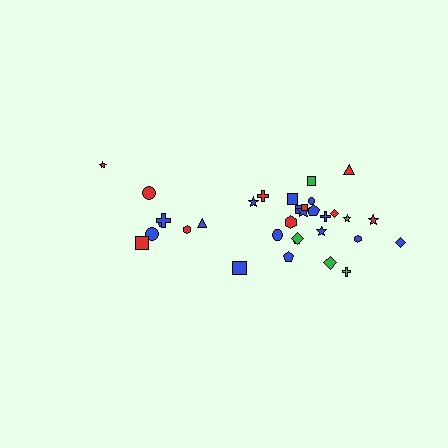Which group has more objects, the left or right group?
The right group.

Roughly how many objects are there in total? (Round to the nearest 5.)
Roughly 35 objects in total.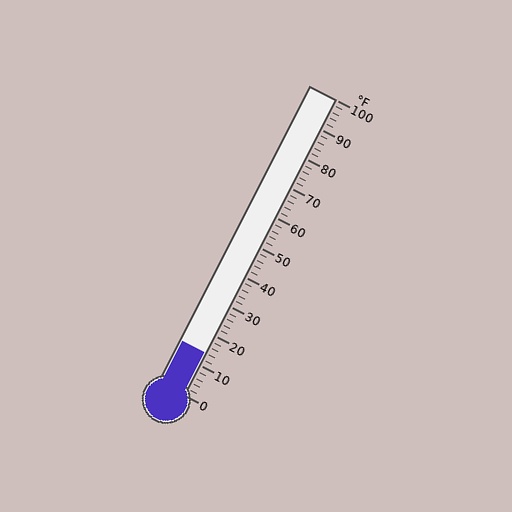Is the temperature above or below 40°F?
The temperature is below 40°F.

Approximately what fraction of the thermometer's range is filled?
The thermometer is filled to approximately 15% of its range.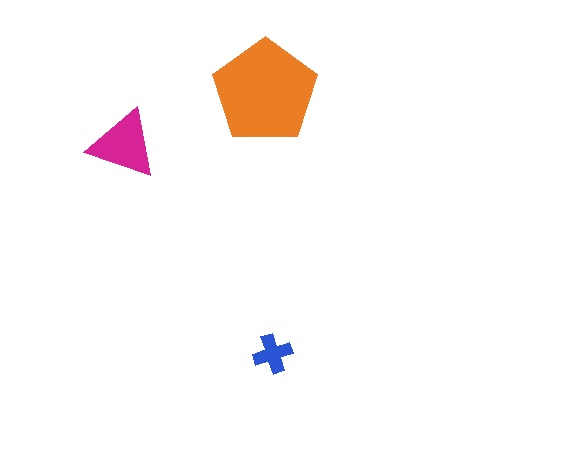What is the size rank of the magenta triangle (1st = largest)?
2nd.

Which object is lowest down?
The blue cross is bottommost.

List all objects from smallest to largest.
The blue cross, the magenta triangle, the orange pentagon.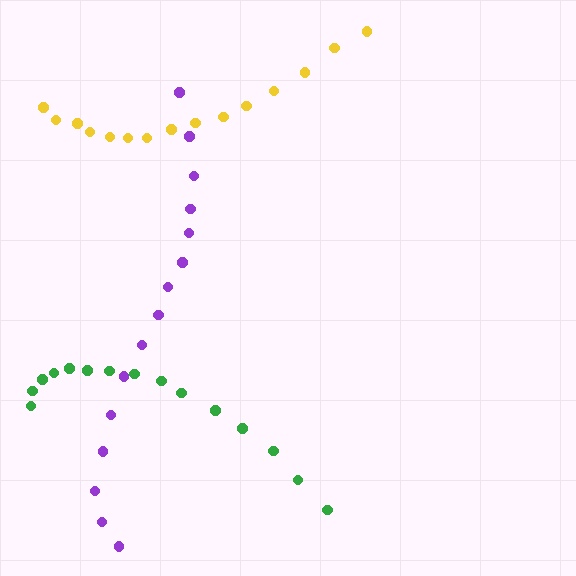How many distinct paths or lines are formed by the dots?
There are 3 distinct paths.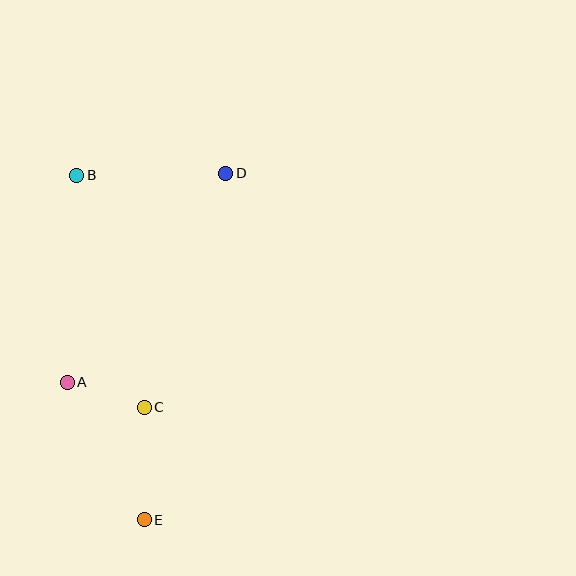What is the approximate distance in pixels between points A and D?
The distance between A and D is approximately 262 pixels.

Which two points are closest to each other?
Points A and C are closest to each other.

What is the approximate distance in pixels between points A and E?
The distance between A and E is approximately 158 pixels.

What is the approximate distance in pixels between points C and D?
The distance between C and D is approximately 248 pixels.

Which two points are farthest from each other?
Points D and E are farthest from each other.